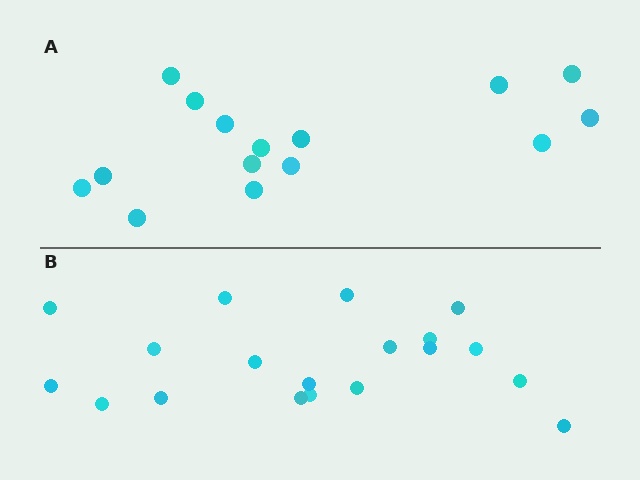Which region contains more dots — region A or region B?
Region B (the bottom region) has more dots.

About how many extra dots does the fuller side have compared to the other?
Region B has about 4 more dots than region A.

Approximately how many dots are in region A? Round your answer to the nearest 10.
About 20 dots. (The exact count is 15, which rounds to 20.)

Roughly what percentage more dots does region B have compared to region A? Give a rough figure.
About 25% more.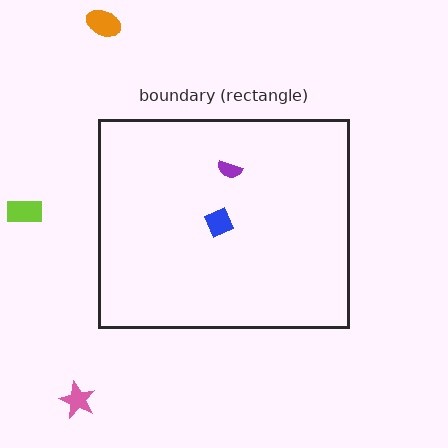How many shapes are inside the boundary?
2 inside, 3 outside.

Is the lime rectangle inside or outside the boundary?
Outside.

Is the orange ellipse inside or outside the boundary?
Outside.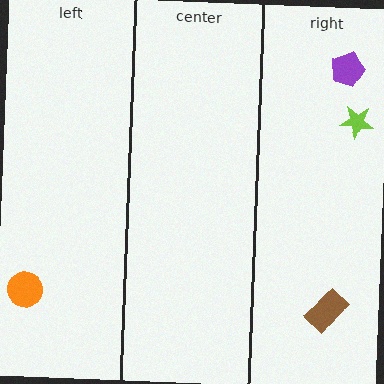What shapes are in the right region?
The lime star, the purple pentagon, the brown rectangle.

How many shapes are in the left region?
1.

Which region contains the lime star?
The right region.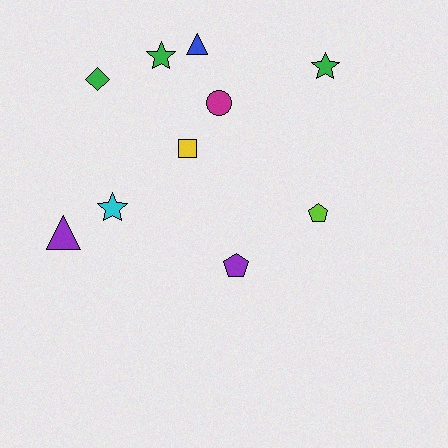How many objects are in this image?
There are 10 objects.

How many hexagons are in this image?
There are no hexagons.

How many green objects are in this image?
There are 3 green objects.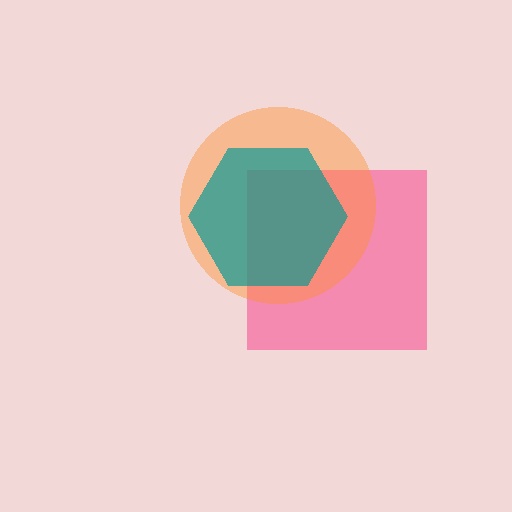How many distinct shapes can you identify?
There are 3 distinct shapes: a pink square, an orange circle, a teal hexagon.